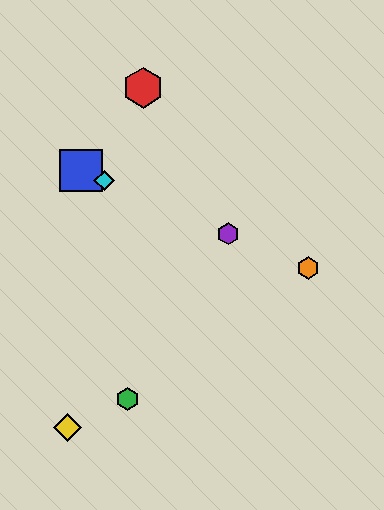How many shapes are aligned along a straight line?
4 shapes (the blue square, the purple hexagon, the orange hexagon, the cyan diamond) are aligned along a straight line.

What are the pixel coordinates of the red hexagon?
The red hexagon is at (143, 88).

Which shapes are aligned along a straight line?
The blue square, the purple hexagon, the orange hexagon, the cyan diamond are aligned along a straight line.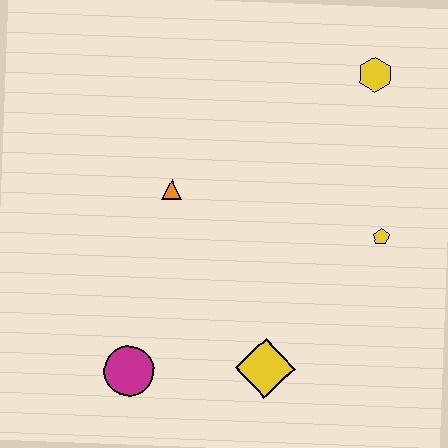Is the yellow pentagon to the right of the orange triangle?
Yes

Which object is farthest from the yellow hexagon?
The magenta circle is farthest from the yellow hexagon.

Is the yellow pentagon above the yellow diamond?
Yes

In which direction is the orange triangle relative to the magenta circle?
The orange triangle is above the magenta circle.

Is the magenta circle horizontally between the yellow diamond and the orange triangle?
No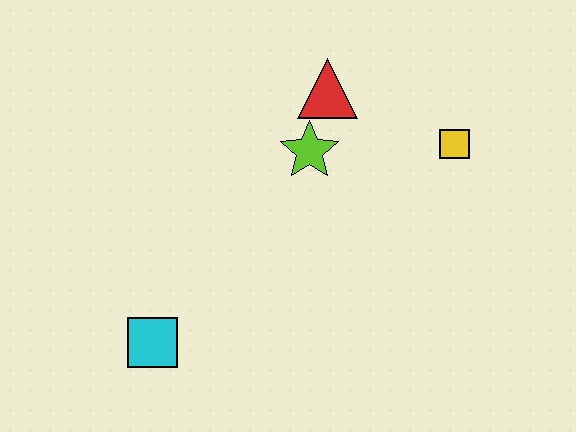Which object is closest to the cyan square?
The lime star is closest to the cyan square.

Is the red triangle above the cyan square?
Yes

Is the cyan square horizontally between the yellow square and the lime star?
No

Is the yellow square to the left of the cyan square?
No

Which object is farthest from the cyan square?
The yellow square is farthest from the cyan square.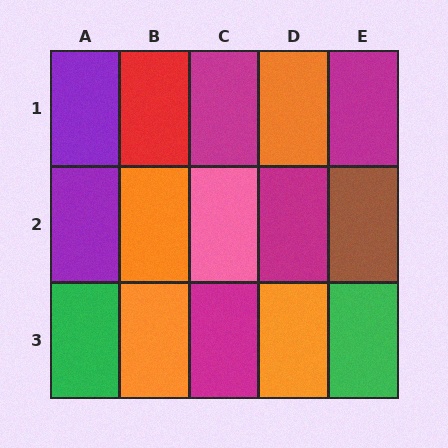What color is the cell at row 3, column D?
Orange.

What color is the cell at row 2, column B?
Orange.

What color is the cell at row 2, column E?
Brown.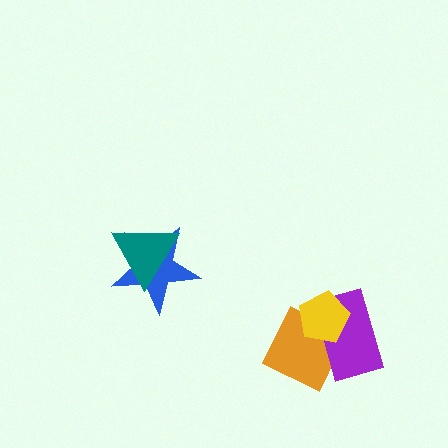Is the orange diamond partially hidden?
Yes, it is partially covered by another shape.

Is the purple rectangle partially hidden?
Yes, it is partially covered by another shape.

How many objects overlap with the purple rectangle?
2 objects overlap with the purple rectangle.